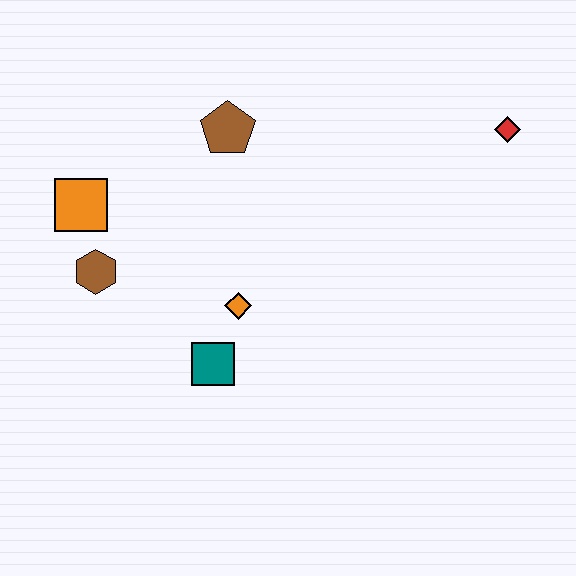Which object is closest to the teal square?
The orange diamond is closest to the teal square.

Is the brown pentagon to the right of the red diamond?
No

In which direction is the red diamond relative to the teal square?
The red diamond is to the right of the teal square.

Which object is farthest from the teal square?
The red diamond is farthest from the teal square.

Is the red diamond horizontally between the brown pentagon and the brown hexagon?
No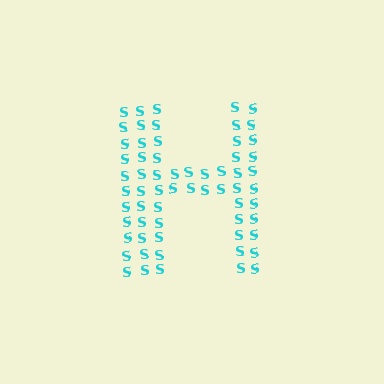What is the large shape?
The large shape is the letter H.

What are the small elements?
The small elements are letter S's.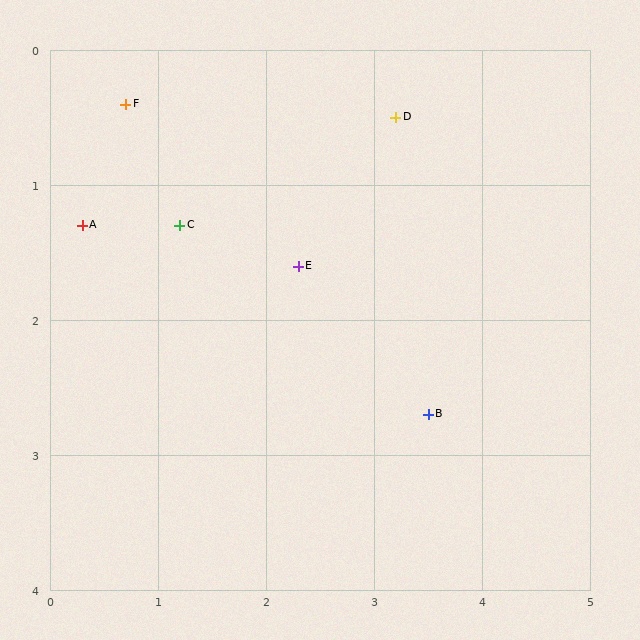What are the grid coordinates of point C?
Point C is at approximately (1.2, 1.3).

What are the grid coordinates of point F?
Point F is at approximately (0.7, 0.4).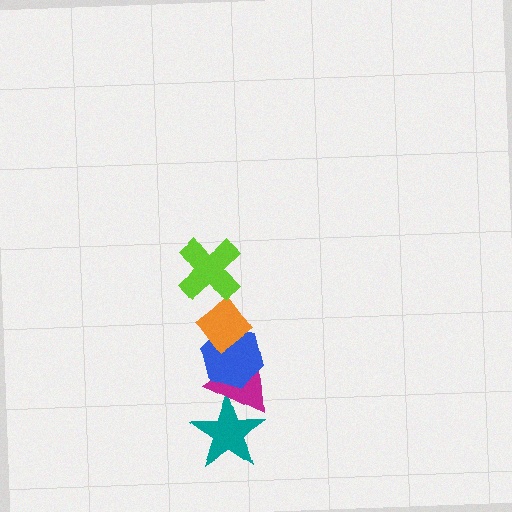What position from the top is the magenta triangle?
The magenta triangle is 4th from the top.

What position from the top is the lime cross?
The lime cross is 1st from the top.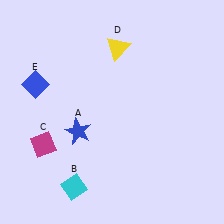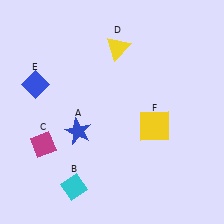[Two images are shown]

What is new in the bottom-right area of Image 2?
A yellow square (F) was added in the bottom-right area of Image 2.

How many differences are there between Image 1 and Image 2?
There is 1 difference between the two images.